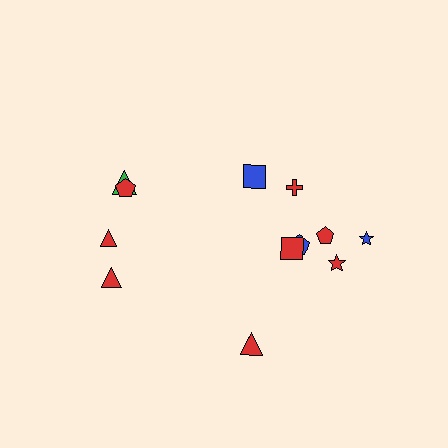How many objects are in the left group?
There are 4 objects.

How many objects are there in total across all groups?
There are 12 objects.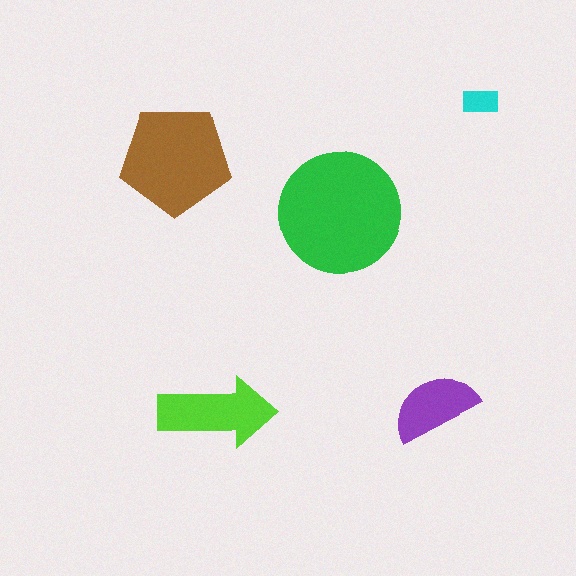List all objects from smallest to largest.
The cyan rectangle, the purple semicircle, the lime arrow, the brown pentagon, the green circle.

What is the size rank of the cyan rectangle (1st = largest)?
5th.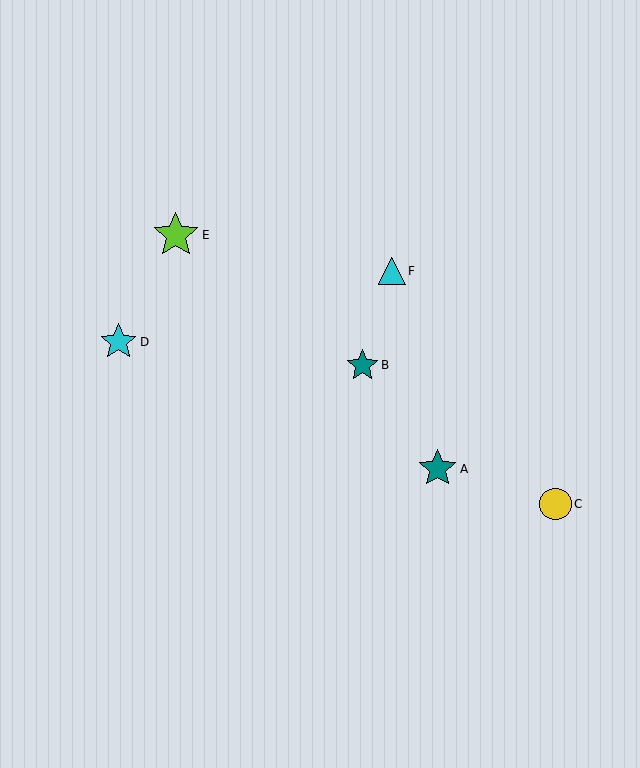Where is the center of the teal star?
The center of the teal star is at (438, 469).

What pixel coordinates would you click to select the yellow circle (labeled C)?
Click at (555, 504) to select the yellow circle C.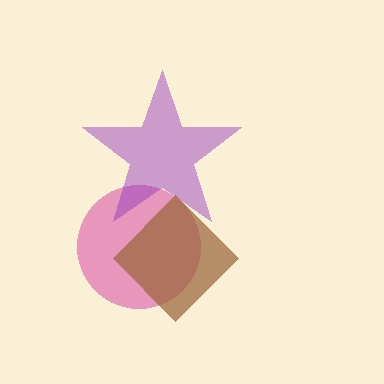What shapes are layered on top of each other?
The layered shapes are: a pink circle, a purple star, a brown diamond.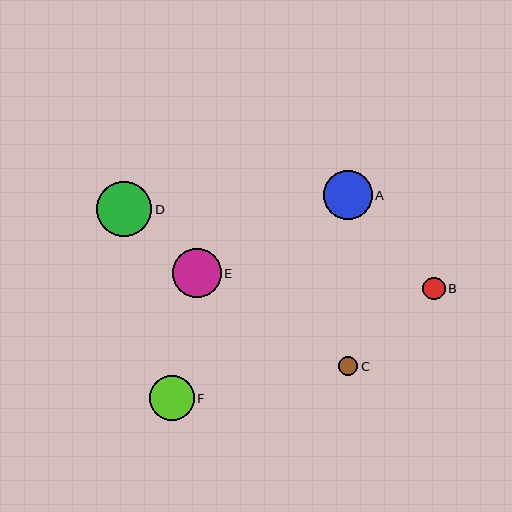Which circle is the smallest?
Circle C is the smallest with a size of approximately 19 pixels.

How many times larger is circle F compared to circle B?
Circle F is approximately 2.0 times the size of circle B.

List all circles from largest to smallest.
From largest to smallest: D, A, E, F, B, C.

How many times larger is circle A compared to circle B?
Circle A is approximately 2.2 times the size of circle B.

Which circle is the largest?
Circle D is the largest with a size of approximately 56 pixels.